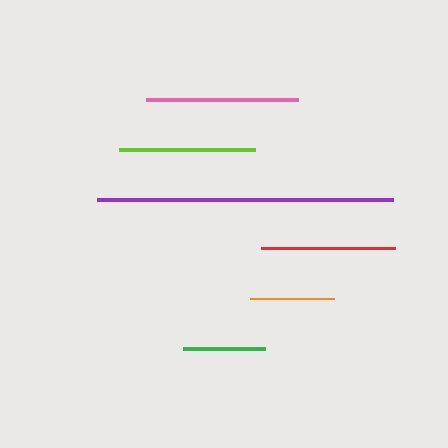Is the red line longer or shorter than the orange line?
The red line is longer than the orange line.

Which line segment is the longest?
The purple line is the longest at approximately 297 pixels.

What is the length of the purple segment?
The purple segment is approximately 297 pixels long.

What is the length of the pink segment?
The pink segment is approximately 152 pixels long.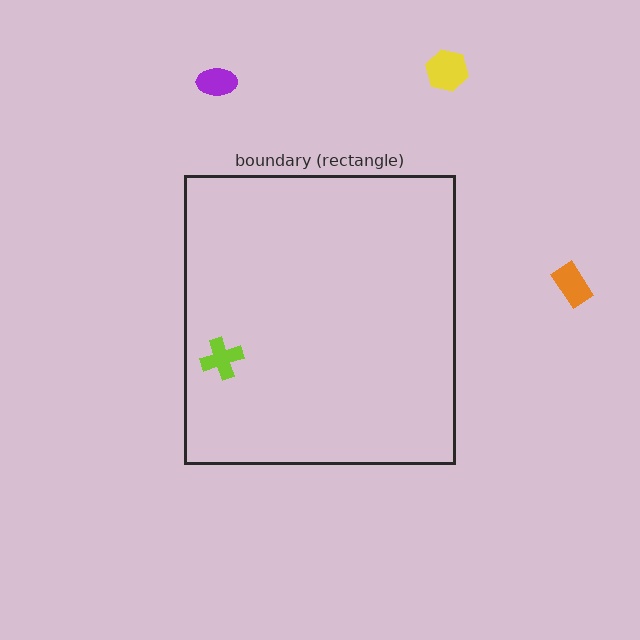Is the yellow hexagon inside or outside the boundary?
Outside.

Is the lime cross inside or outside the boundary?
Inside.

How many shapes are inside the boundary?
1 inside, 3 outside.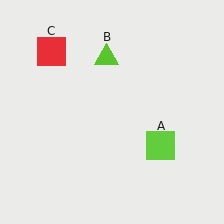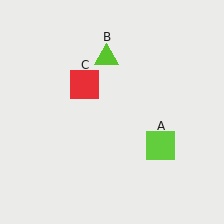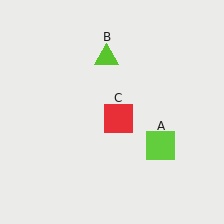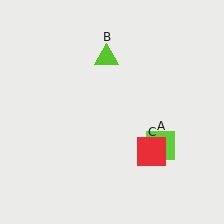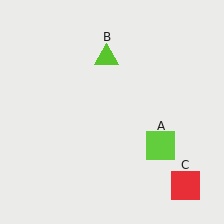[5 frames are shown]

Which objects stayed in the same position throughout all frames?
Lime square (object A) and lime triangle (object B) remained stationary.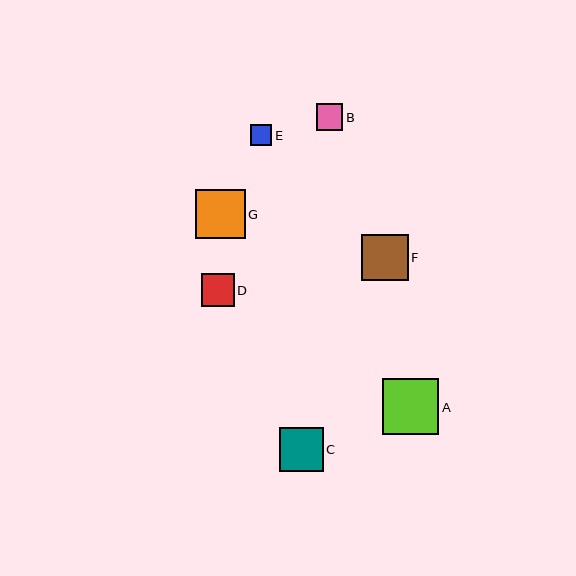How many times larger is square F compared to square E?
Square F is approximately 2.2 times the size of square E.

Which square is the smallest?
Square E is the smallest with a size of approximately 21 pixels.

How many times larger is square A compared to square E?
Square A is approximately 2.7 times the size of square E.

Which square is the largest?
Square A is the largest with a size of approximately 57 pixels.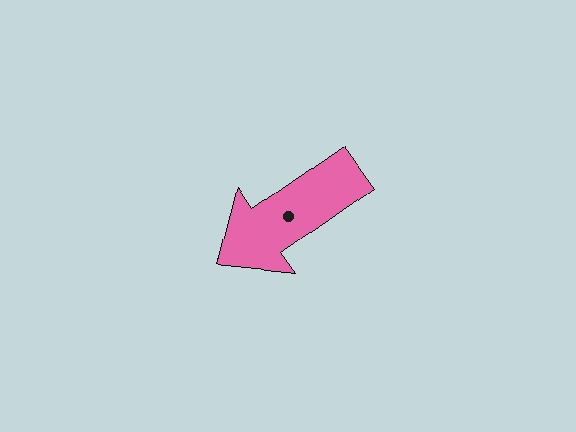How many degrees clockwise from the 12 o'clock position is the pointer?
Approximately 235 degrees.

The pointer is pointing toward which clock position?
Roughly 8 o'clock.